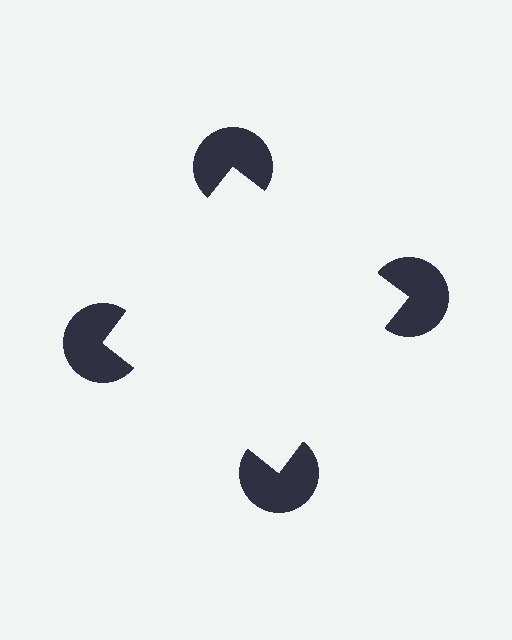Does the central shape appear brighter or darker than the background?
It typically appears slightly brighter than the background, even though no actual brightness change is drawn.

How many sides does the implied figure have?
4 sides.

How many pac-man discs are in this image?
There are 4 — one at each vertex of the illusory square.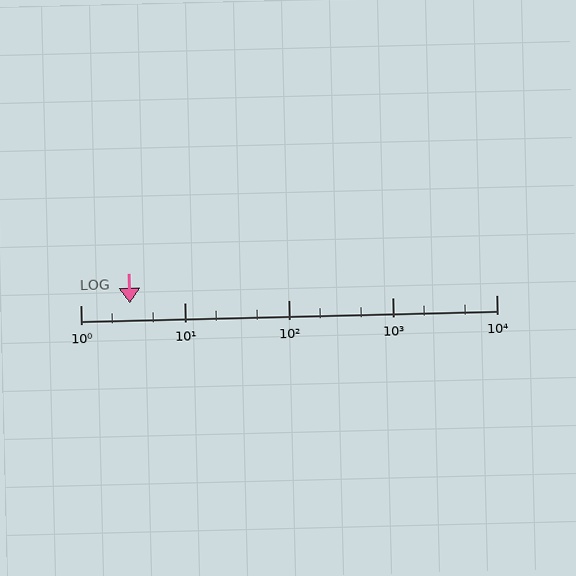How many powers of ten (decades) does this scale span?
The scale spans 4 decades, from 1 to 10000.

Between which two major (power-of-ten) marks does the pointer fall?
The pointer is between 1 and 10.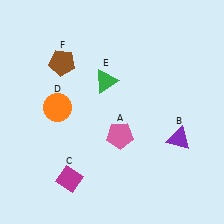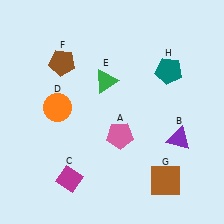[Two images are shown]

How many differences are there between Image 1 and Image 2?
There are 2 differences between the two images.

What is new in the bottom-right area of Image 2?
A brown square (G) was added in the bottom-right area of Image 2.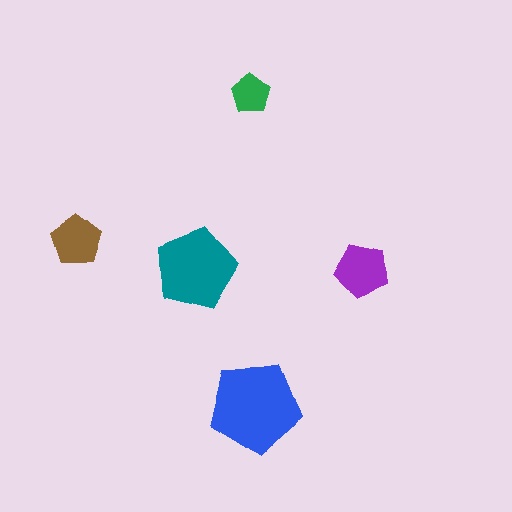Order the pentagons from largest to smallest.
the blue one, the teal one, the purple one, the brown one, the green one.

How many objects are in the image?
There are 5 objects in the image.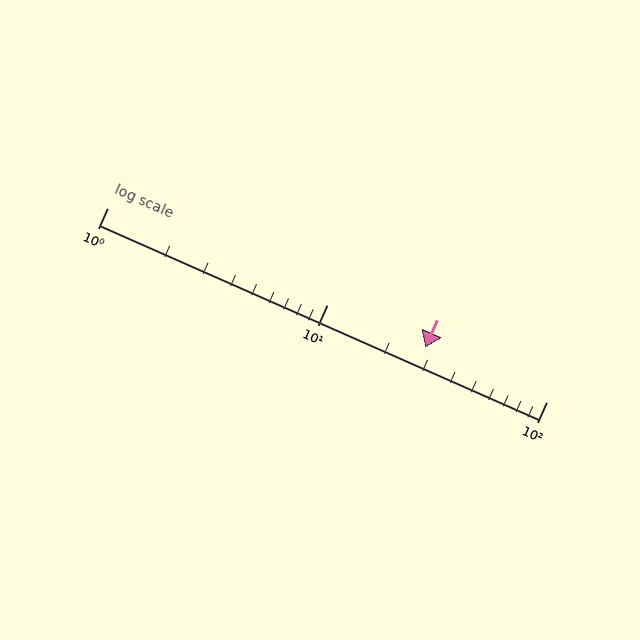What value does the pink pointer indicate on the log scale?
The pointer indicates approximately 28.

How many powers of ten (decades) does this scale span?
The scale spans 2 decades, from 1 to 100.